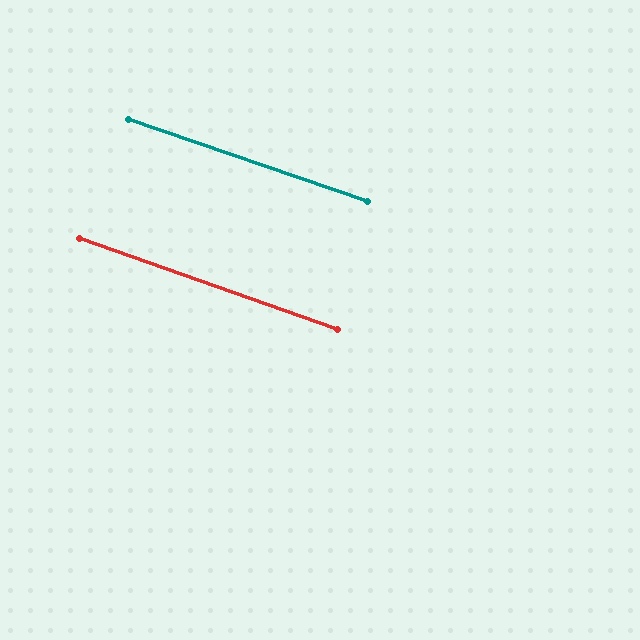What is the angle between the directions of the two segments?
Approximately 0 degrees.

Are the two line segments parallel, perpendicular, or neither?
Parallel — their directions differ by only 0.4°.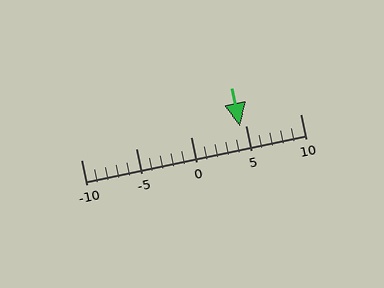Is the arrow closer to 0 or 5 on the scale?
The arrow is closer to 5.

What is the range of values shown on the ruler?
The ruler shows values from -10 to 10.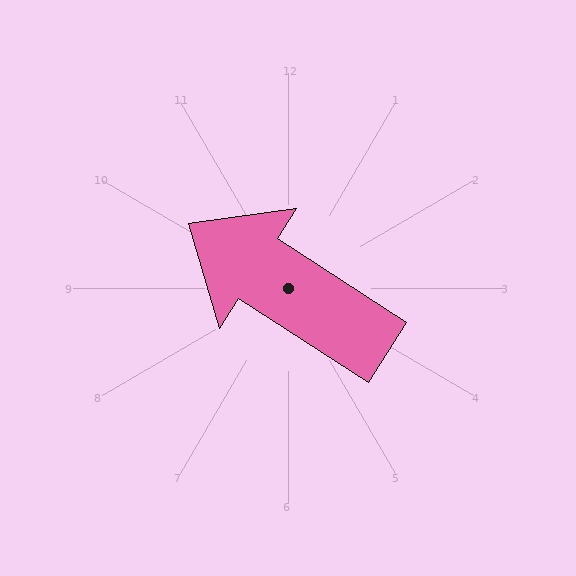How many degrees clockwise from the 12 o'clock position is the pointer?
Approximately 303 degrees.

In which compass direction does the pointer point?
Northwest.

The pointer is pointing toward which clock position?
Roughly 10 o'clock.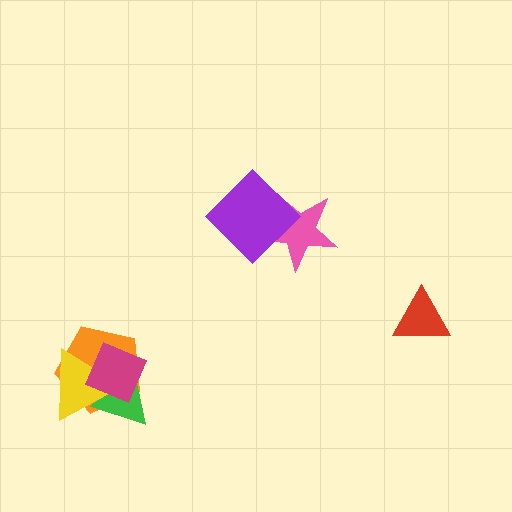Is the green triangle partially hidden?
Yes, it is partially covered by another shape.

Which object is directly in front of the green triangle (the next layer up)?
The yellow triangle is directly in front of the green triangle.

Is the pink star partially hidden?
Yes, it is partially covered by another shape.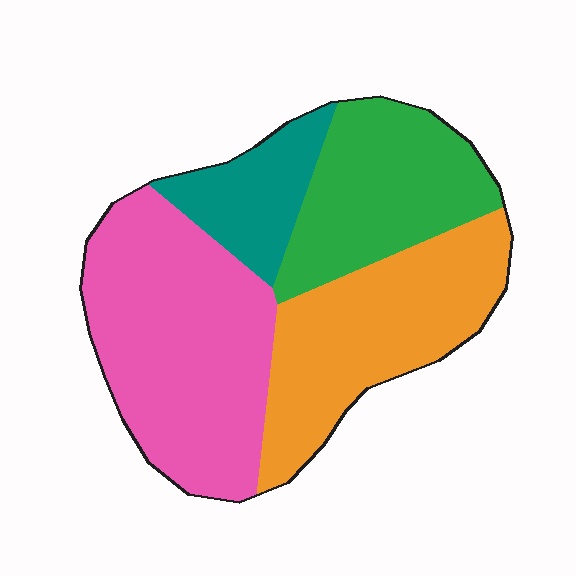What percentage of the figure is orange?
Orange covers roughly 30% of the figure.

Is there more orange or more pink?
Pink.